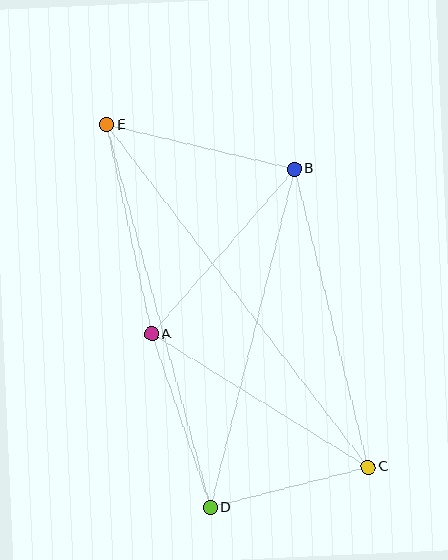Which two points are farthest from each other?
Points C and E are farthest from each other.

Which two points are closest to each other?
Points C and D are closest to each other.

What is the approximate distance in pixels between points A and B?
The distance between A and B is approximately 218 pixels.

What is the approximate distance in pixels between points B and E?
The distance between B and E is approximately 193 pixels.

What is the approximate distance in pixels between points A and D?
The distance between A and D is approximately 183 pixels.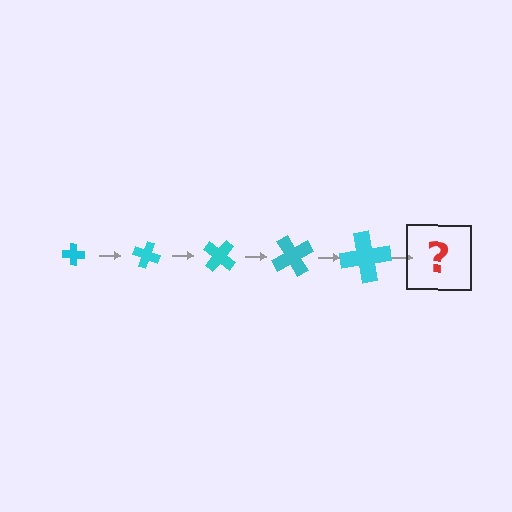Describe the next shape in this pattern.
It should be a cross, larger than the previous one and rotated 100 degrees from the start.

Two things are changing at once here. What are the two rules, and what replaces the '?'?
The two rules are that the cross grows larger each step and it rotates 20 degrees each step. The '?' should be a cross, larger than the previous one and rotated 100 degrees from the start.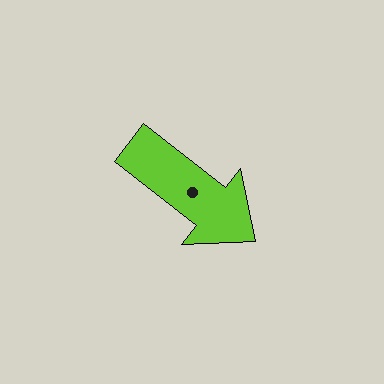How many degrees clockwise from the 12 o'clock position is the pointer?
Approximately 128 degrees.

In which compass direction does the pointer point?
Southeast.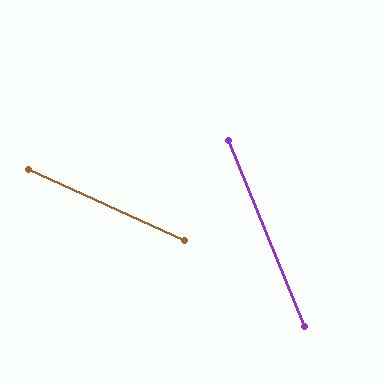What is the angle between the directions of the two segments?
Approximately 43 degrees.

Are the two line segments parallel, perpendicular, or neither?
Neither parallel nor perpendicular — they differ by about 43°.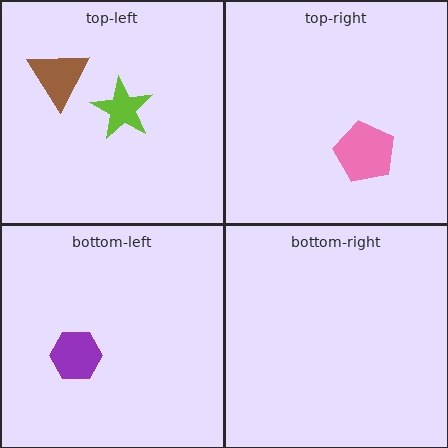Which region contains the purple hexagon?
The bottom-left region.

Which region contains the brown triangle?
The top-left region.